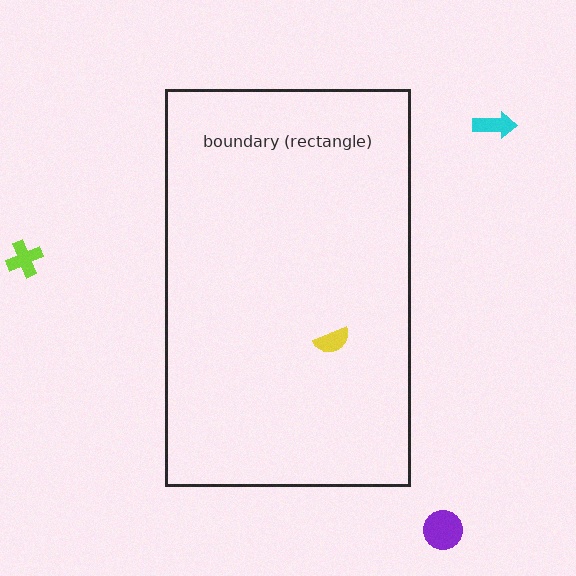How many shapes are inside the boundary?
1 inside, 3 outside.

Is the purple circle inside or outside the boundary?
Outside.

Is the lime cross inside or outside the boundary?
Outside.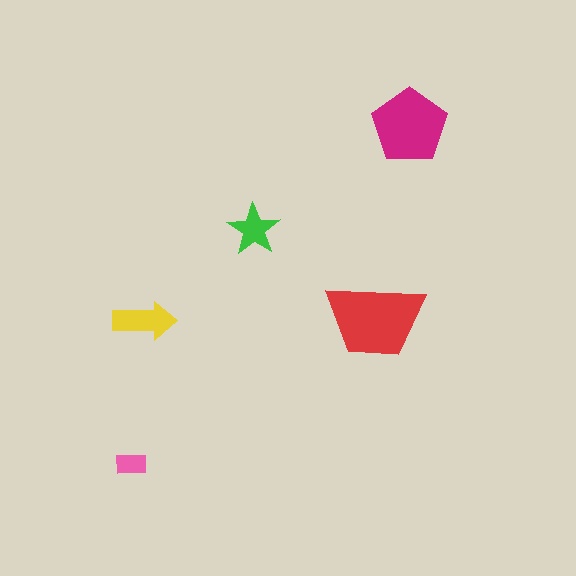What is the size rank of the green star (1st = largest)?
4th.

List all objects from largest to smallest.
The red trapezoid, the magenta pentagon, the yellow arrow, the green star, the pink rectangle.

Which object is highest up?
The magenta pentagon is topmost.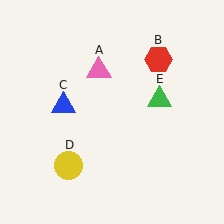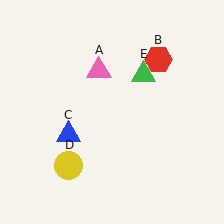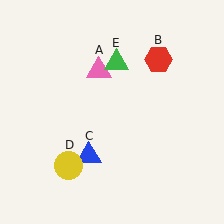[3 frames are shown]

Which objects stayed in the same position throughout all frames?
Pink triangle (object A) and red hexagon (object B) and yellow circle (object D) remained stationary.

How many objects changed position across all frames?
2 objects changed position: blue triangle (object C), green triangle (object E).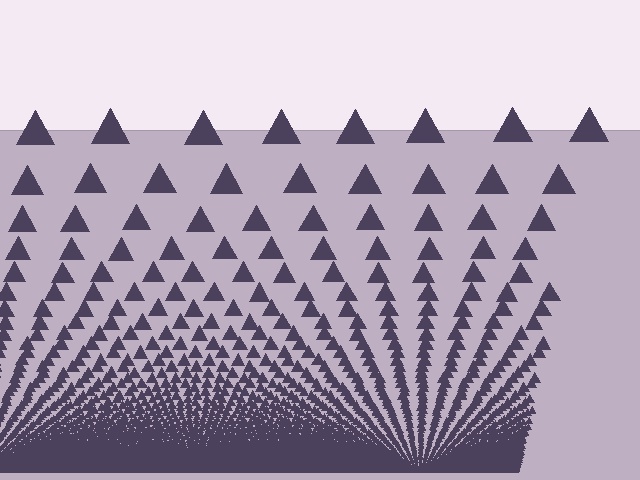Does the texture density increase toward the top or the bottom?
Density increases toward the bottom.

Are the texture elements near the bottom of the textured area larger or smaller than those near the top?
Smaller. The gradient is inverted — elements near the bottom are smaller and denser.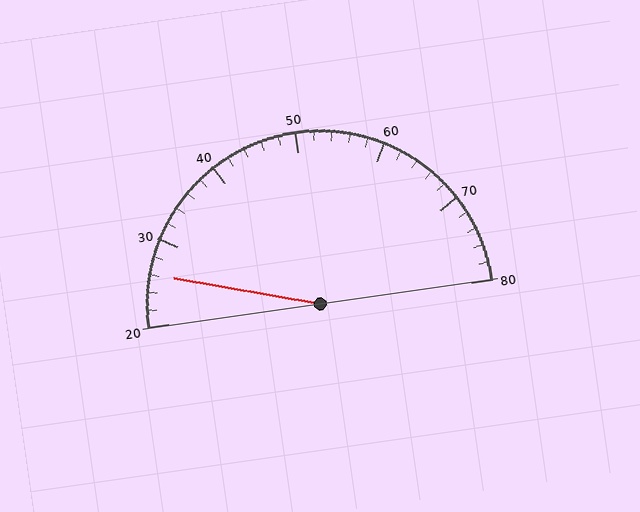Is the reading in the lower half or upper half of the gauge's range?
The reading is in the lower half of the range (20 to 80).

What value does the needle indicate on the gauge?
The needle indicates approximately 26.